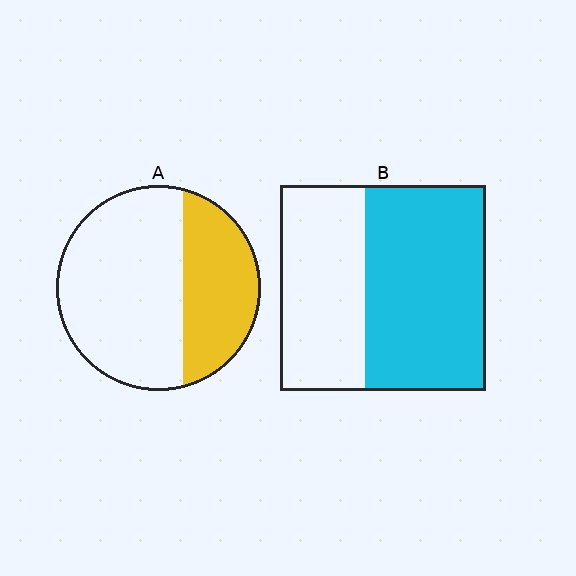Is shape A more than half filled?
No.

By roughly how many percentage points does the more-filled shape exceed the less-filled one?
By roughly 25 percentage points (B over A).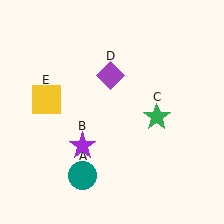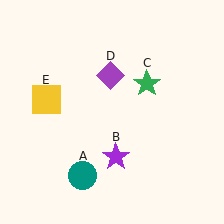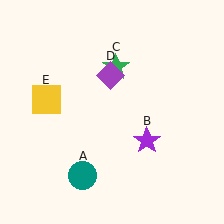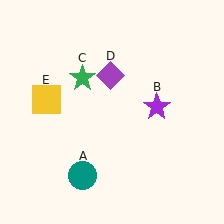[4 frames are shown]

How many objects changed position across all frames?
2 objects changed position: purple star (object B), green star (object C).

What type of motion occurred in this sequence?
The purple star (object B), green star (object C) rotated counterclockwise around the center of the scene.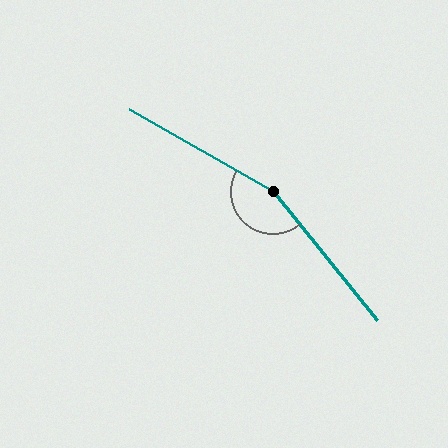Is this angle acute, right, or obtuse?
It is obtuse.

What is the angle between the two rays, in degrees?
Approximately 159 degrees.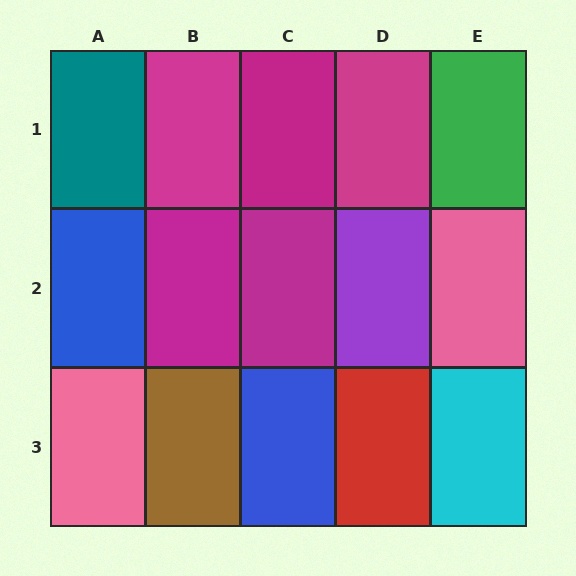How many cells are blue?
2 cells are blue.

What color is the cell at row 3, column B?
Brown.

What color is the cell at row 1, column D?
Magenta.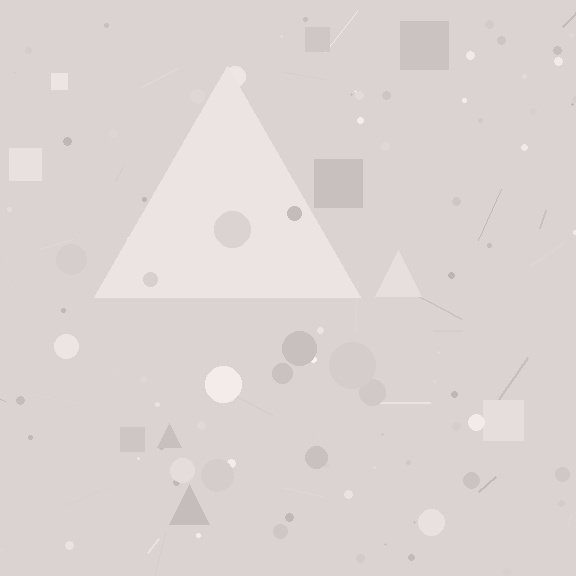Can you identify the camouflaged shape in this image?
The camouflaged shape is a triangle.